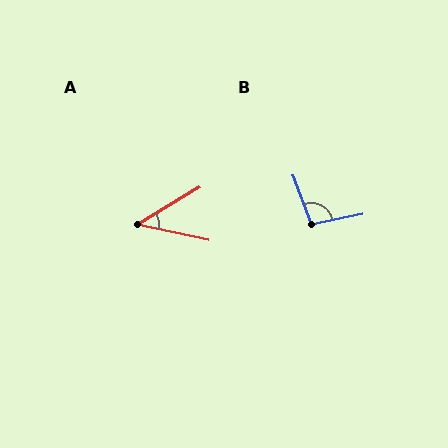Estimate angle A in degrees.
Approximately 44 degrees.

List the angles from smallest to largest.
A (44°), B (99°).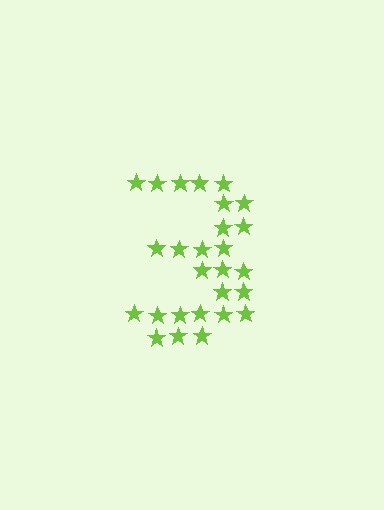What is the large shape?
The large shape is the digit 3.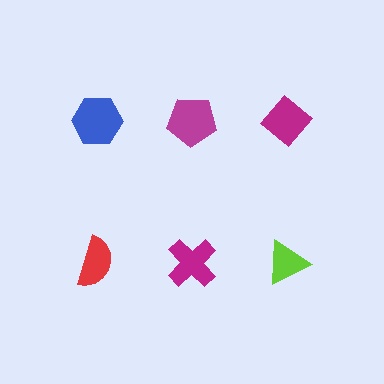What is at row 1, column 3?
A magenta diamond.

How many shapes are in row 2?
3 shapes.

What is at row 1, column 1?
A blue hexagon.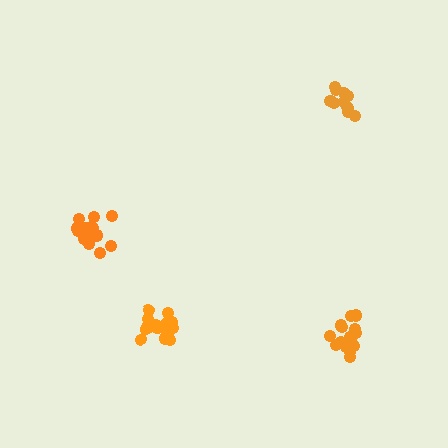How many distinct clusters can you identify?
There are 4 distinct clusters.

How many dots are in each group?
Group 1: 14 dots, Group 2: 17 dots, Group 3: 16 dots, Group 4: 11 dots (58 total).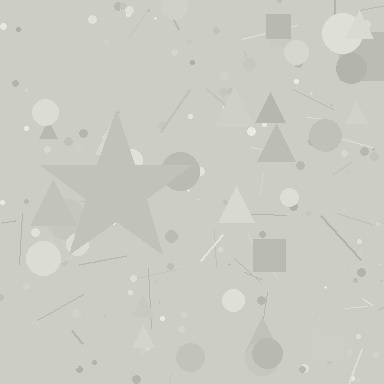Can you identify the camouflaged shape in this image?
The camouflaged shape is a star.